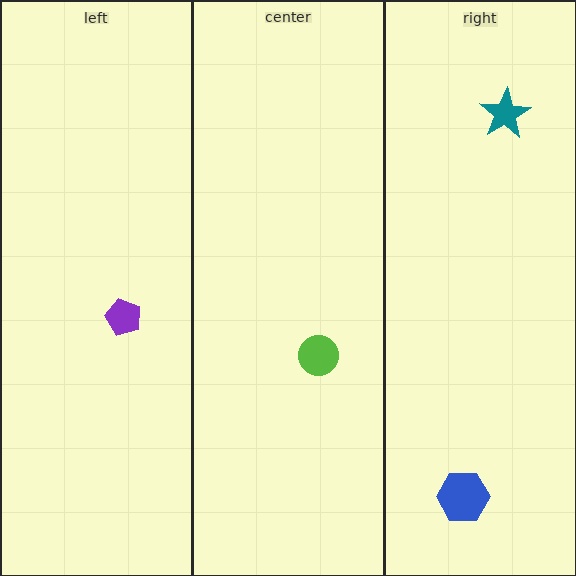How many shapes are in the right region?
2.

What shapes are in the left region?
The purple pentagon.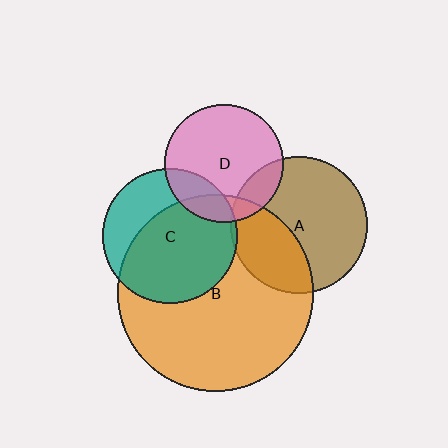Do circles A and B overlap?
Yes.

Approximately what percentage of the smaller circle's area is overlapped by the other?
Approximately 35%.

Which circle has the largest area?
Circle B (orange).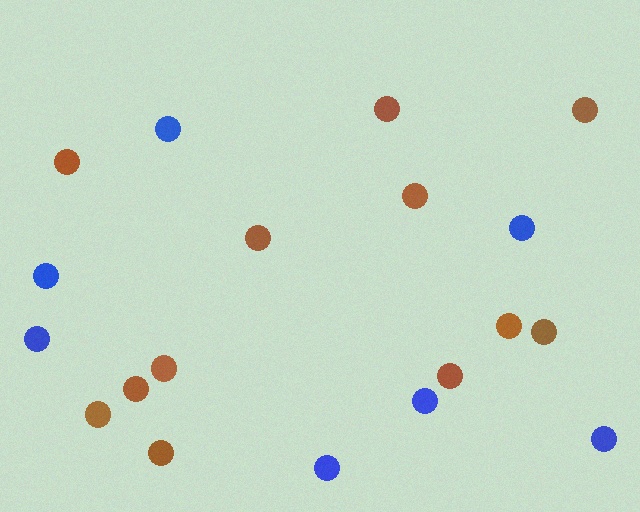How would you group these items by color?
There are 2 groups: one group of brown circles (12) and one group of blue circles (7).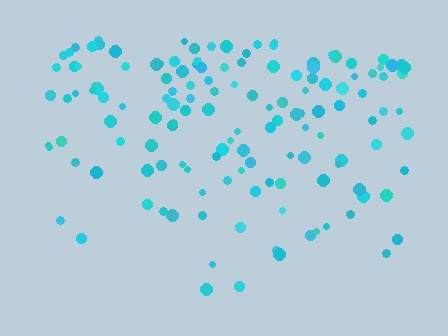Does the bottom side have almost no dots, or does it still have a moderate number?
Still a moderate number, just noticeably fewer than the top.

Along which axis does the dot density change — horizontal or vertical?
Vertical.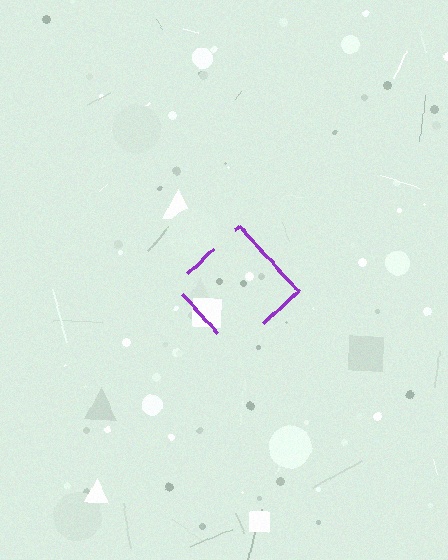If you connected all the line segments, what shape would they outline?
They would outline a diamond.